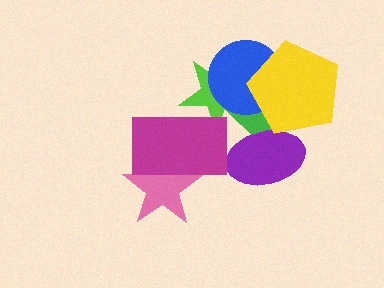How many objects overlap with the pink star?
1 object overlaps with the pink star.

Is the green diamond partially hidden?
Yes, it is partially covered by another shape.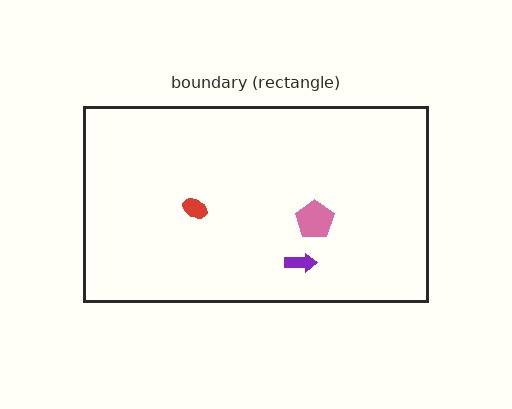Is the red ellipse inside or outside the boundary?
Inside.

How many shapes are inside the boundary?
3 inside, 0 outside.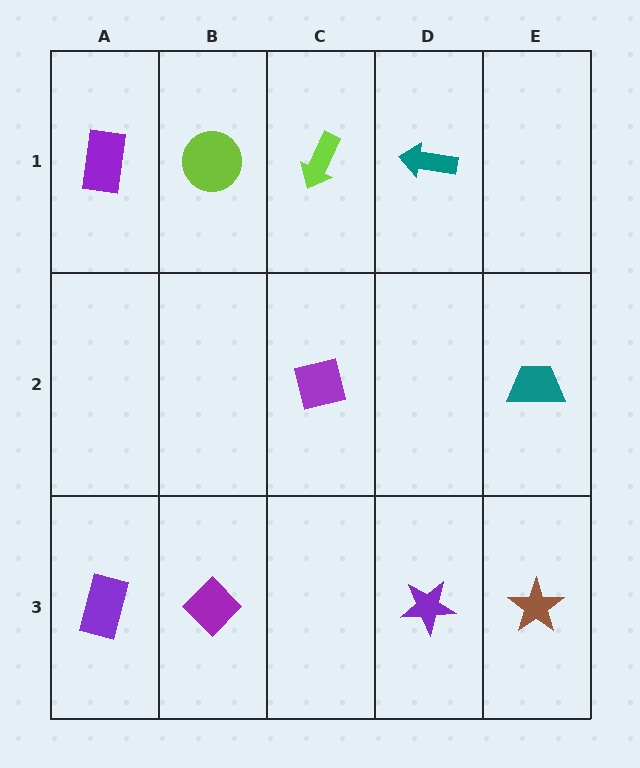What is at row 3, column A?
A purple rectangle.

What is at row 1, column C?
A lime arrow.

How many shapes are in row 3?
4 shapes.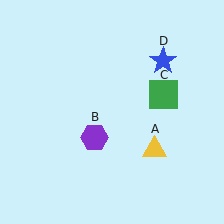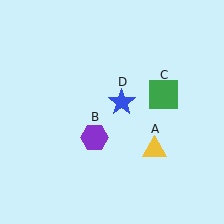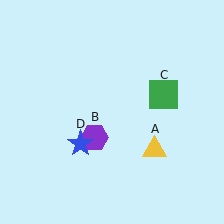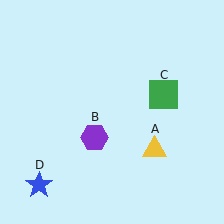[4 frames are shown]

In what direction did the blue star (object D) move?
The blue star (object D) moved down and to the left.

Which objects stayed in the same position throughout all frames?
Yellow triangle (object A) and purple hexagon (object B) and green square (object C) remained stationary.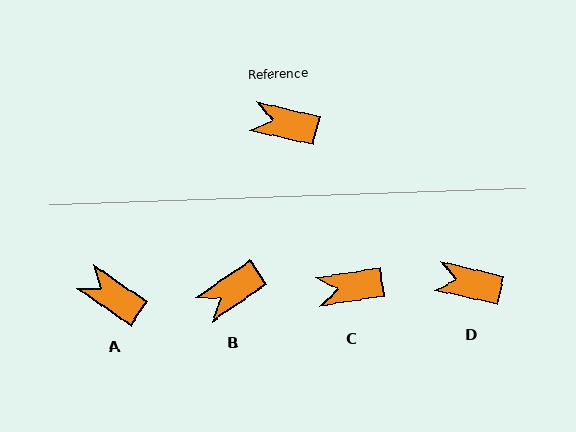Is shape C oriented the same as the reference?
No, it is off by about 22 degrees.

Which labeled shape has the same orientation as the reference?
D.